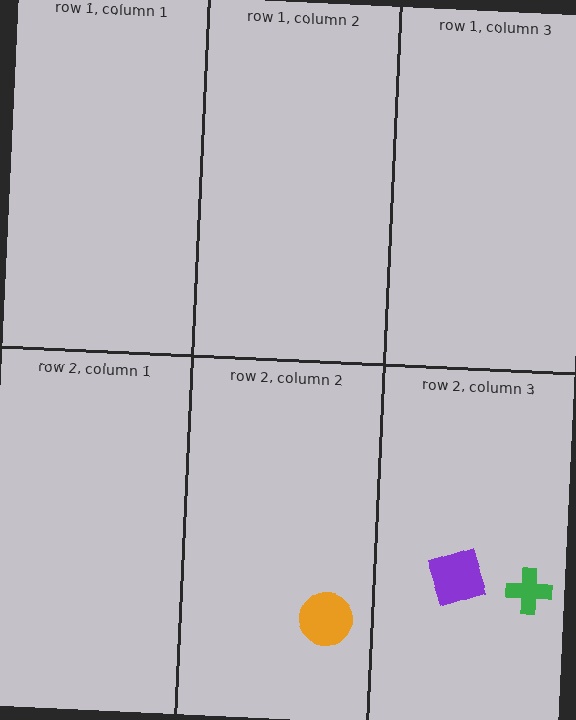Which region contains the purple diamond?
The row 2, column 3 region.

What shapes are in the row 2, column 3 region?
The green cross, the purple diamond.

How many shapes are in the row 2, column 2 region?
1.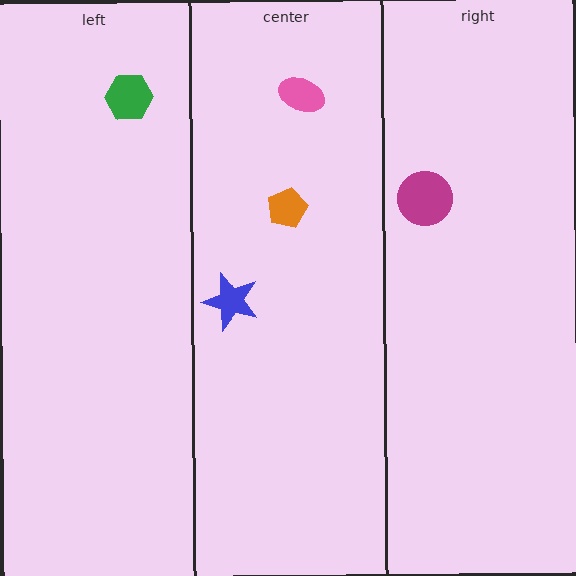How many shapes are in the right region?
1.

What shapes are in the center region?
The pink ellipse, the blue star, the orange pentagon.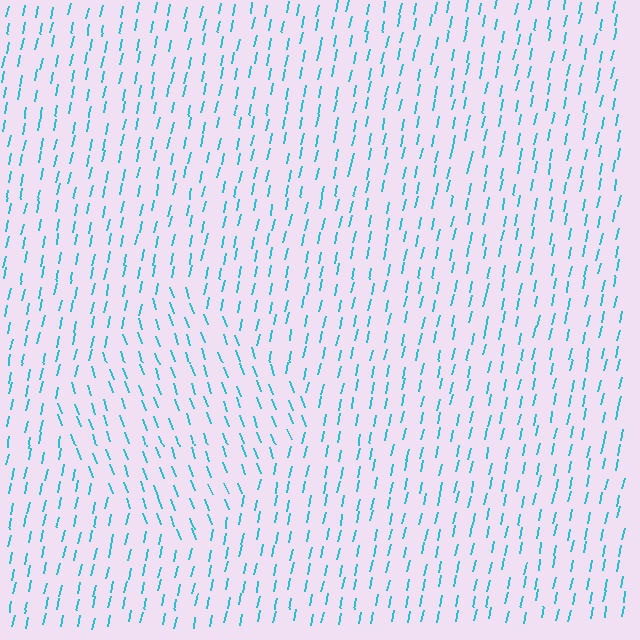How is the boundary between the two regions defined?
The boundary is defined purely by a change in line orientation (approximately 32 degrees difference). All lines are the same color and thickness.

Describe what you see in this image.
The image is filled with small cyan line segments. A diamond region in the image has lines oriented differently from the surrounding lines, creating a visible texture boundary.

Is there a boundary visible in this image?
Yes, there is a texture boundary formed by a change in line orientation.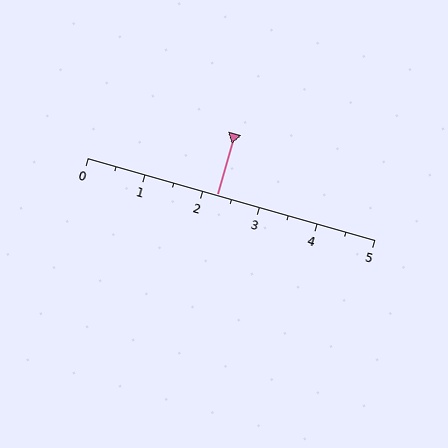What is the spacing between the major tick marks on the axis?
The major ticks are spaced 1 apart.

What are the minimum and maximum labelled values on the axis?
The axis runs from 0 to 5.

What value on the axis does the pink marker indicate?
The marker indicates approximately 2.2.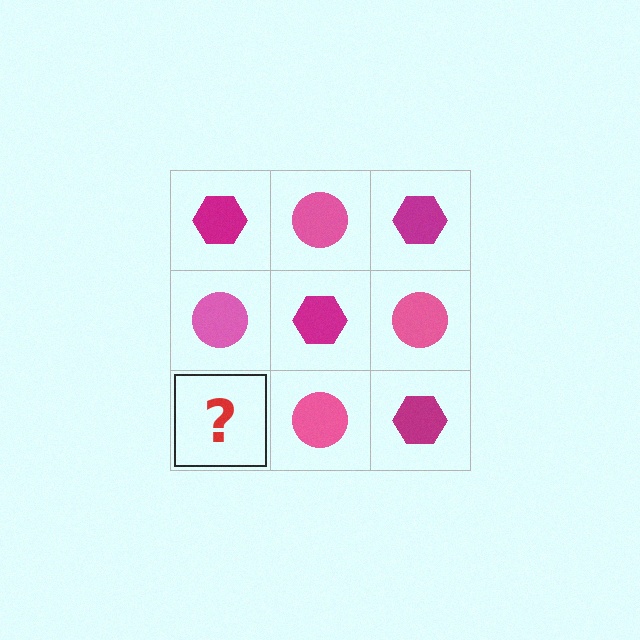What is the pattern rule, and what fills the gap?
The rule is that it alternates magenta hexagon and pink circle in a checkerboard pattern. The gap should be filled with a magenta hexagon.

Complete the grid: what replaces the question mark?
The question mark should be replaced with a magenta hexagon.